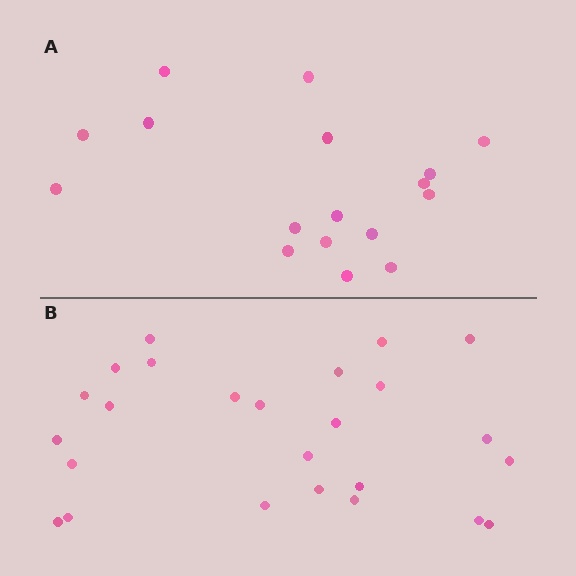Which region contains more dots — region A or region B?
Region B (the bottom region) has more dots.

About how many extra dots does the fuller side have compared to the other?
Region B has roughly 8 or so more dots than region A.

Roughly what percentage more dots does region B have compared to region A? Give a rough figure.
About 45% more.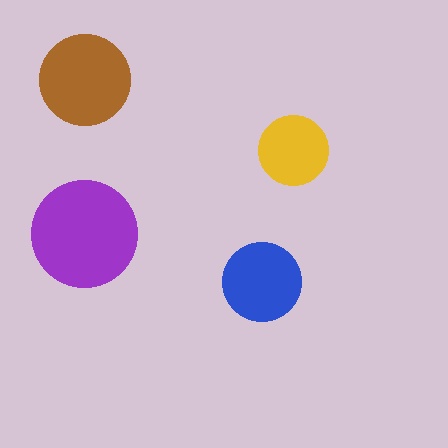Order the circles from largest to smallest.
the purple one, the brown one, the blue one, the yellow one.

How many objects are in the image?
There are 4 objects in the image.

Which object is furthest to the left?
The purple circle is leftmost.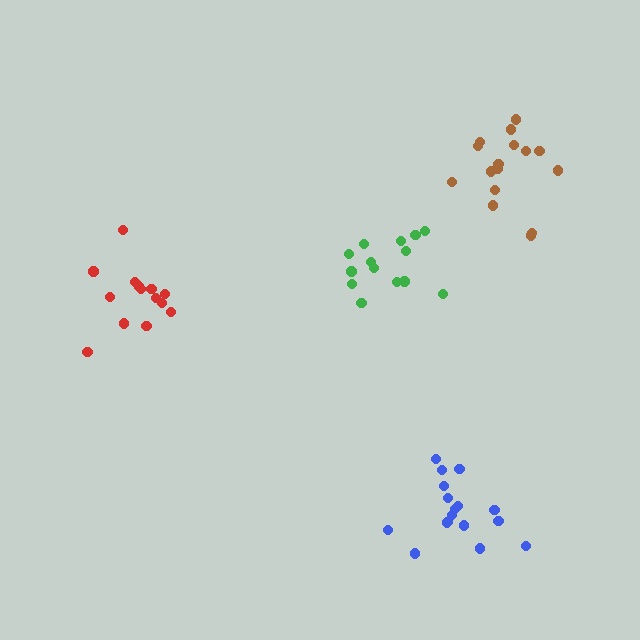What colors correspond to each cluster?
The clusters are colored: red, brown, green, blue.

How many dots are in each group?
Group 1: 14 dots, Group 2: 16 dots, Group 3: 14 dots, Group 4: 17 dots (61 total).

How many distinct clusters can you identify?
There are 4 distinct clusters.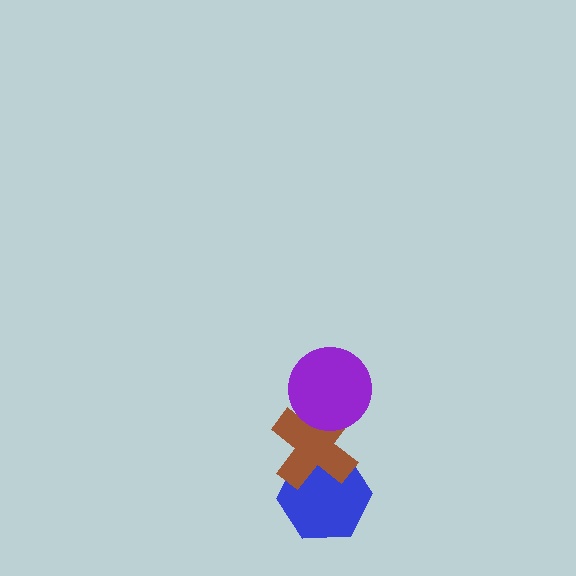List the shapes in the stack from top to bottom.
From top to bottom: the purple circle, the brown cross, the blue hexagon.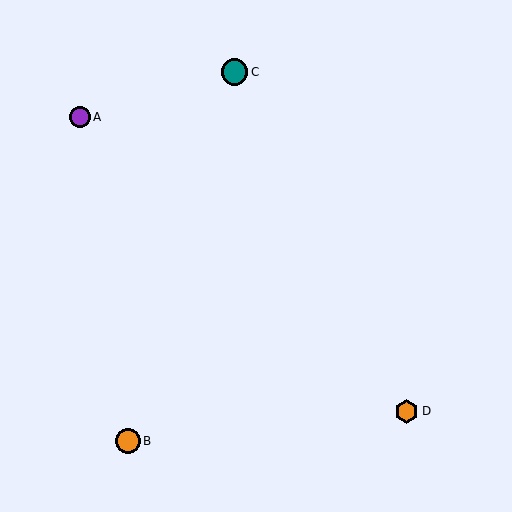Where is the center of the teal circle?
The center of the teal circle is at (234, 72).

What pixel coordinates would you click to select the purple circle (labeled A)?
Click at (80, 117) to select the purple circle A.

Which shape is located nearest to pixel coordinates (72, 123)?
The purple circle (labeled A) at (80, 117) is nearest to that location.